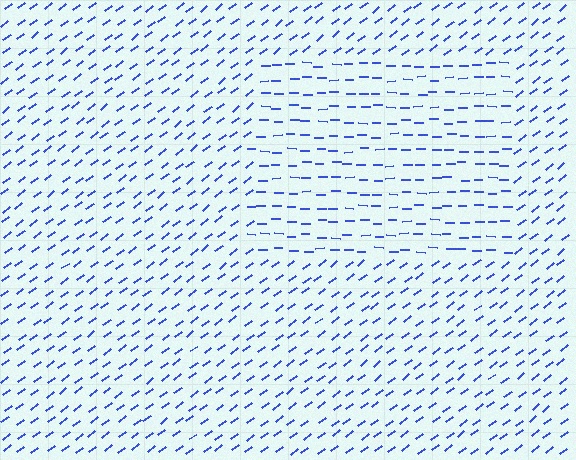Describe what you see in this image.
The image is filled with small blue line segments. A rectangle region in the image has lines oriented differently from the surrounding lines, creating a visible texture boundary.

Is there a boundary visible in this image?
Yes, there is a texture boundary formed by a change in line orientation.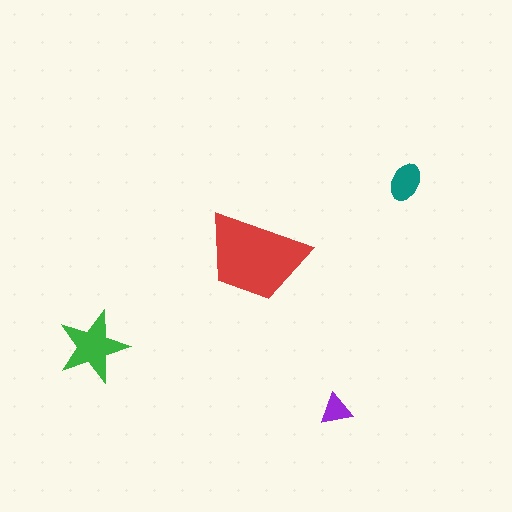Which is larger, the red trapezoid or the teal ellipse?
The red trapezoid.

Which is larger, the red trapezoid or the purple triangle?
The red trapezoid.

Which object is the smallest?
The purple triangle.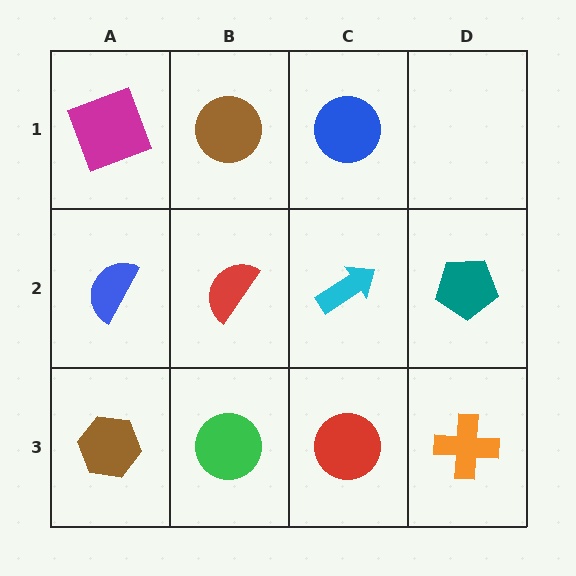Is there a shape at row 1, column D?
No, that cell is empty.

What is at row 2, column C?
A cyan arrow.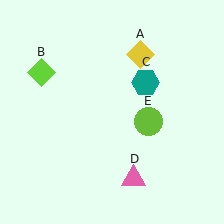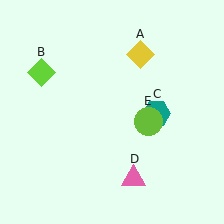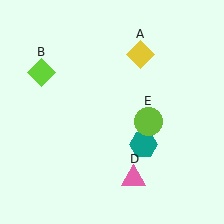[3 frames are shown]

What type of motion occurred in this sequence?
The teal hexagon (object C) rotated clockwise around the center of the scene.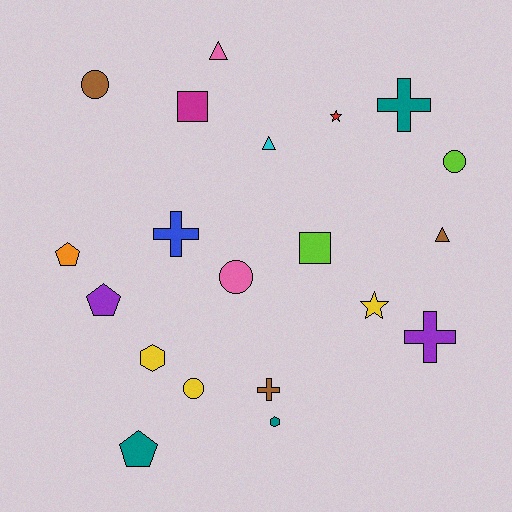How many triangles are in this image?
There are 3 triangles.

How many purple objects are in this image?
There are 2 purple objects.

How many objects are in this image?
There are 20 objects.